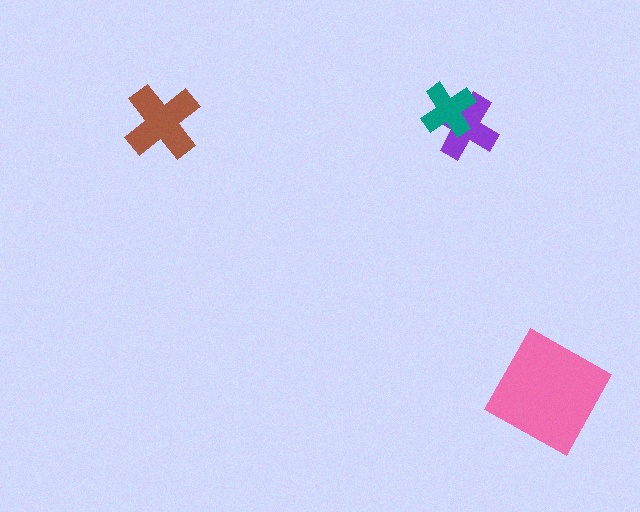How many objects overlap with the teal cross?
1 object overlaps with the teal cross.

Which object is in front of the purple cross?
The teal cross is in front of the purple cross.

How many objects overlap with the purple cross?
1 object overlaps with the purple cross.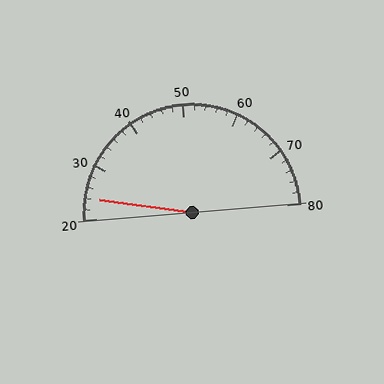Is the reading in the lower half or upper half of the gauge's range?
The reading is in the lower half of the range (20 to 80).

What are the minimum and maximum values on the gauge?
The gauge ranges from 20 to 80.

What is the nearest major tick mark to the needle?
The nearest major tick mark is 20.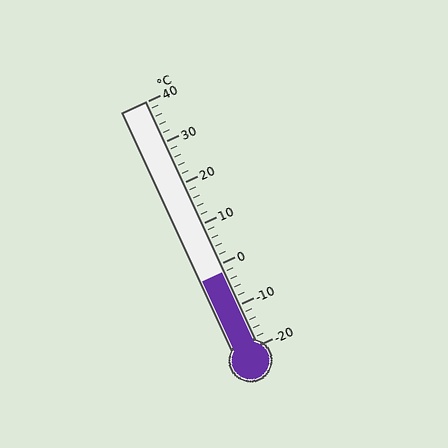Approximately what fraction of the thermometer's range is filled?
The thermometer is filled to approximately 30% of its range.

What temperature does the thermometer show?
The thermometer shows approximately -2°C.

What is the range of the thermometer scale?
The thermometer scale ranges from -20°C to 40°C.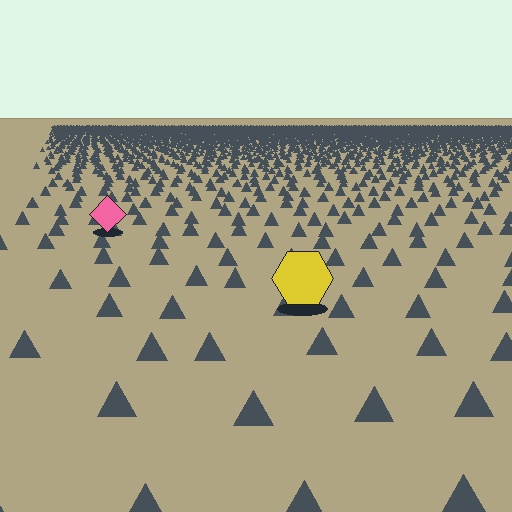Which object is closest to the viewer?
The yellow hexagon is closest. The texture marks near it are larger and more spread out.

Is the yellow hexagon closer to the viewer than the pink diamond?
Yes. The yellow hexagon is closer — you can tell from the texture gradient: the ground texture is coarser near it.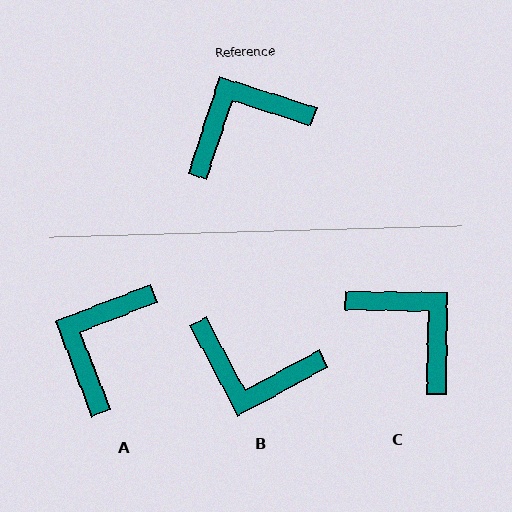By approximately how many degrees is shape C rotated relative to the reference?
Approximately 73 degrees clockwise.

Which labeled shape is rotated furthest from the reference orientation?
B, about 136 degrees away.